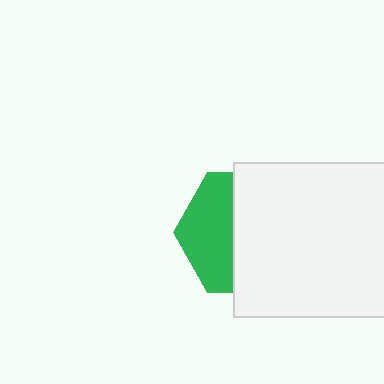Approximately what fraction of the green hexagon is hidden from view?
Roughly 59% of the green hexagon is hidden behind the white square.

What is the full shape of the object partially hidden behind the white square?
The partially hidden object is a green hexagon.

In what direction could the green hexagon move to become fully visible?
The green hexagon could move left. That would shift it out from behind the white square entirely.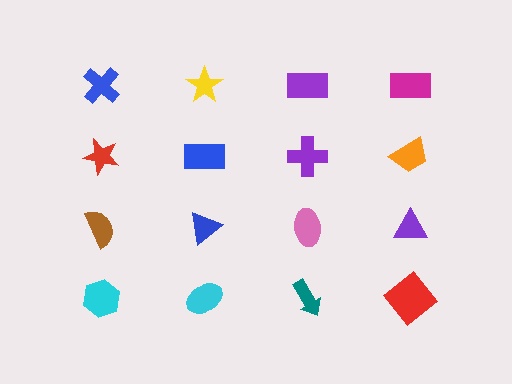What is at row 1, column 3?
A purple rectangle.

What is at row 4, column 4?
A red diamond.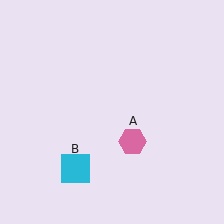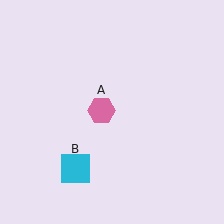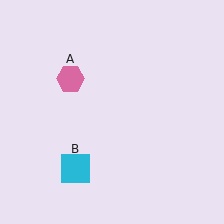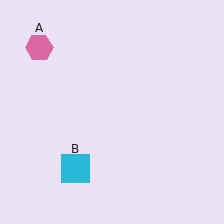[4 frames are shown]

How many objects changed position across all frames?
1 object changed position: pink hexagon (object A).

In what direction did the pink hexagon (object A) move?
The pink hexagon (object A) moved up and to the left.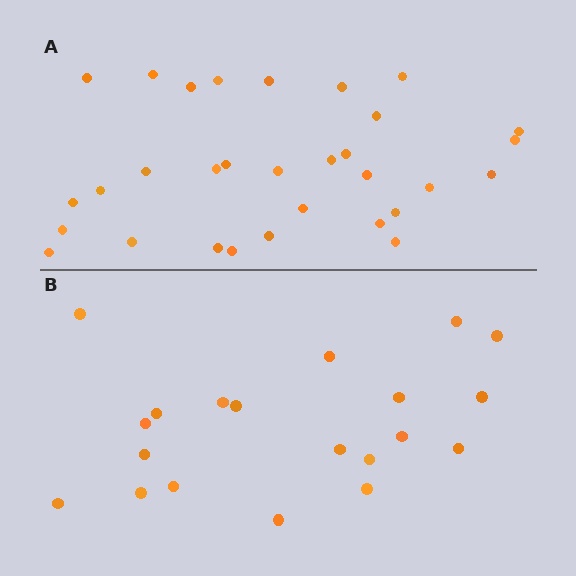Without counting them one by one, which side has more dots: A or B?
Region A (the top region) has more dots.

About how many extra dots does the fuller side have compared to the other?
Region A has roughly 12 or so more dots than region B.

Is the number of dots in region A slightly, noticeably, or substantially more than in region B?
Region A has substantially more. The ratio is roughly 1.6 to 1.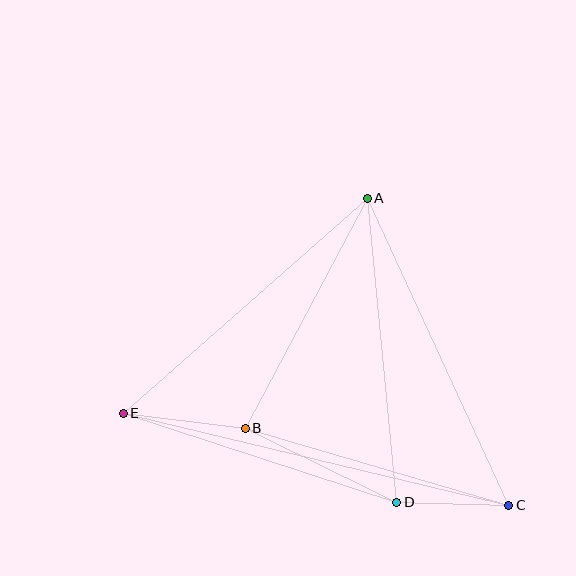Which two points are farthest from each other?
Points C and E are farthest from each other.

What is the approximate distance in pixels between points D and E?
The distance between D and E is approximately 288 pixels.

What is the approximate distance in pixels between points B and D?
The distance between B and D is approximately 169 pixels.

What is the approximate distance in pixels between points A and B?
The distance between A and B is approximately 260 pixels.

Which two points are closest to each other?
Points C and D are closest to each other.